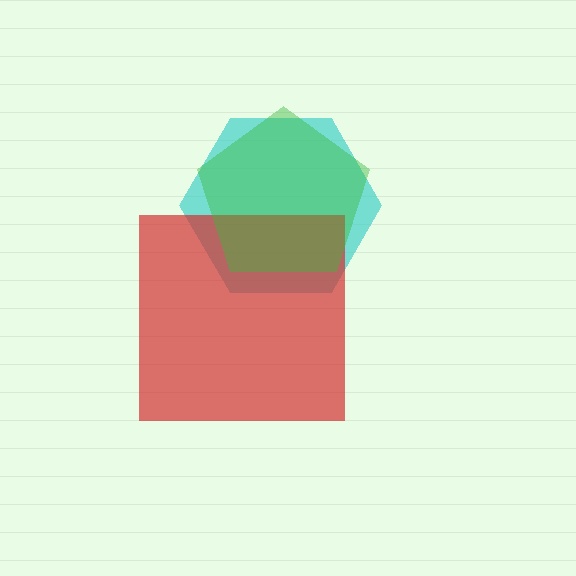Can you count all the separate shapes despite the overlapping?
Yes, there are 3 separate shapes.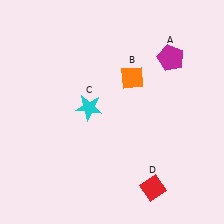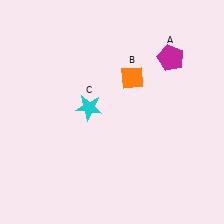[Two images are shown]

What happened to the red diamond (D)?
The red diamond (D) was removed in Image 2. It was in the bottom-right area of Image 1.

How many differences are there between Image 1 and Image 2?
There is 1 difference between the two images.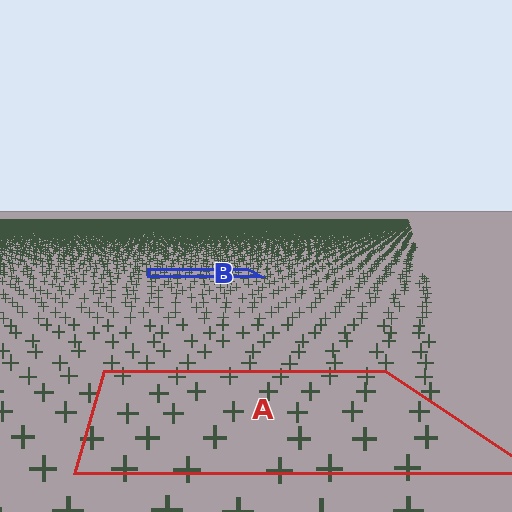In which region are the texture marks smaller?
The texture marks are smaller in region B, because it is farther away.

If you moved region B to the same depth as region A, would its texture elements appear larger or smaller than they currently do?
They would appear larger. At a closer depth, the same texture elements are projected at a bigger on-screen size.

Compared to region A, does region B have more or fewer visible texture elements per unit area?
Region B has more texture elements per unit area — they are packed more densely because it is farther away.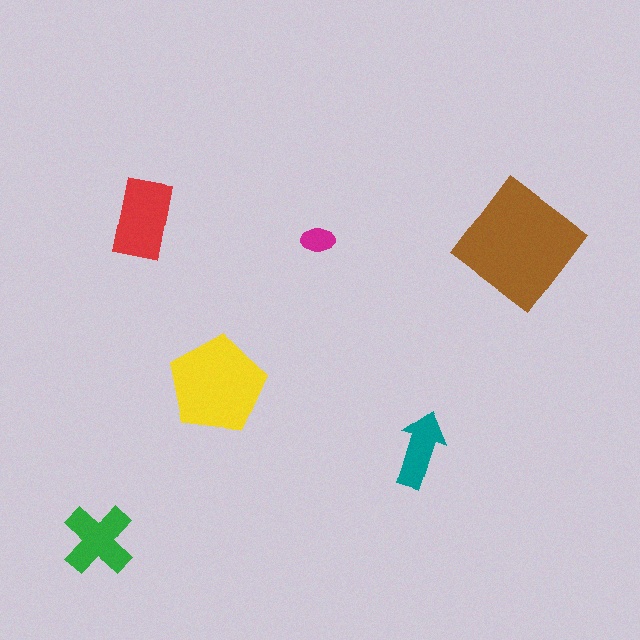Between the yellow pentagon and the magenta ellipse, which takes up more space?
The yellow pentagon.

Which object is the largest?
The brown diamond.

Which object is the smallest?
The magenta ellipse.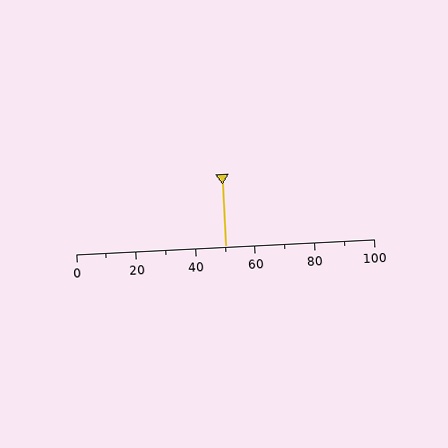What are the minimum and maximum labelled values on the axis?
The axis runs from 0 to 100.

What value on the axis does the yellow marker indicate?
The marker indicates approximately 50.